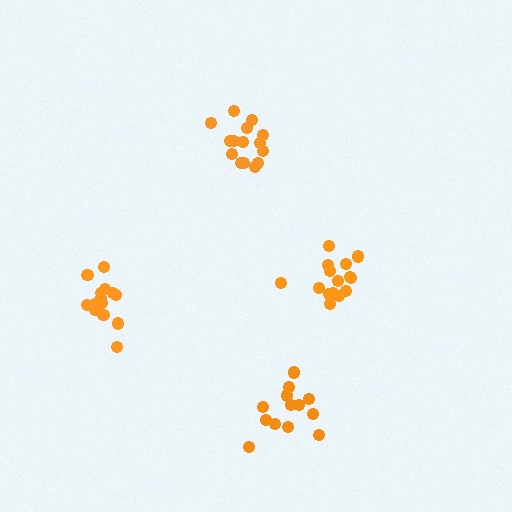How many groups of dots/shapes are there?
There are 4 groups.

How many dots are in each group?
Group 1: 16 dots, Group 2: 14 dots, Group 3: 15 dots, Group 4: 13 dots (58 total).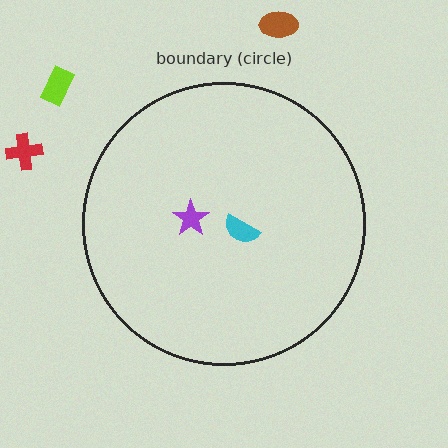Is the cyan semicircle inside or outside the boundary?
Inside.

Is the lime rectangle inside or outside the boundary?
Outside.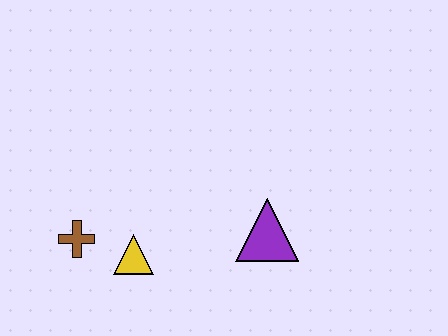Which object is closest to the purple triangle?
The yellow triangle is closest to the purple triangle.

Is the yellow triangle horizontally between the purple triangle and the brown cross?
Yes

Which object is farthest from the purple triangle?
The brown cross is farthest from the purple triangle.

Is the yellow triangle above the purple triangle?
No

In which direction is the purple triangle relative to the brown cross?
The purple triangle is to the right of the brown cross.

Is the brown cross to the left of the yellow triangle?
Yes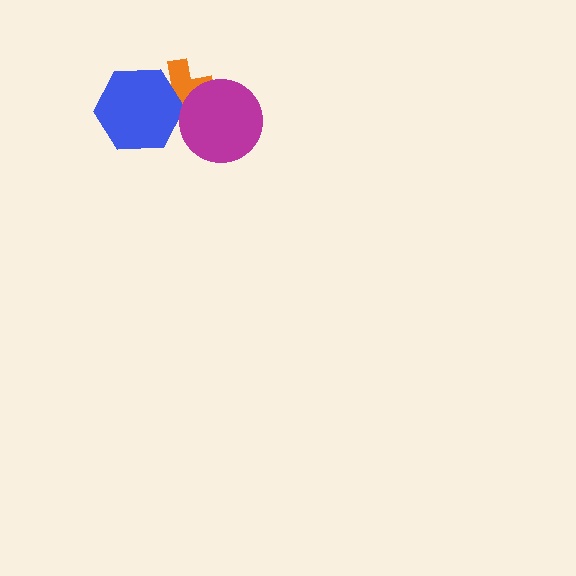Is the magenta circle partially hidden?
No, no other shape covers it.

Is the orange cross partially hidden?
Yes, it is partially covered by another shape.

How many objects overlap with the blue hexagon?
1 object overlaps with the blue hexagon.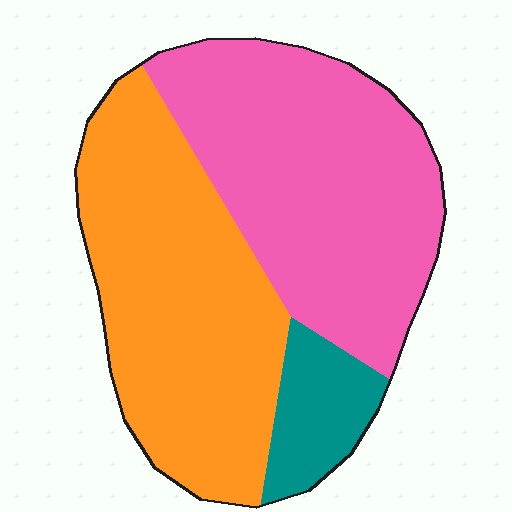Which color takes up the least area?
Teal, at roughly 10%.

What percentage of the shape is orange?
Orange covers around 45% of the shape.